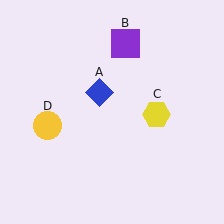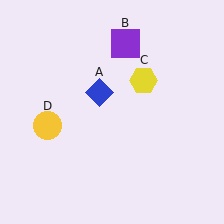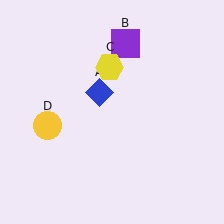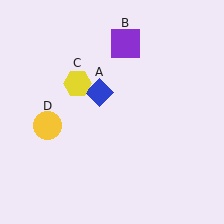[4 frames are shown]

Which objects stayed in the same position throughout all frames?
Blue diamond (object A) and purple square (object B) and yellow circle (object D) remained stationary.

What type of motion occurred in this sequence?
The yellow hexagon (object C) rotated counterclockwise around the center of the scene.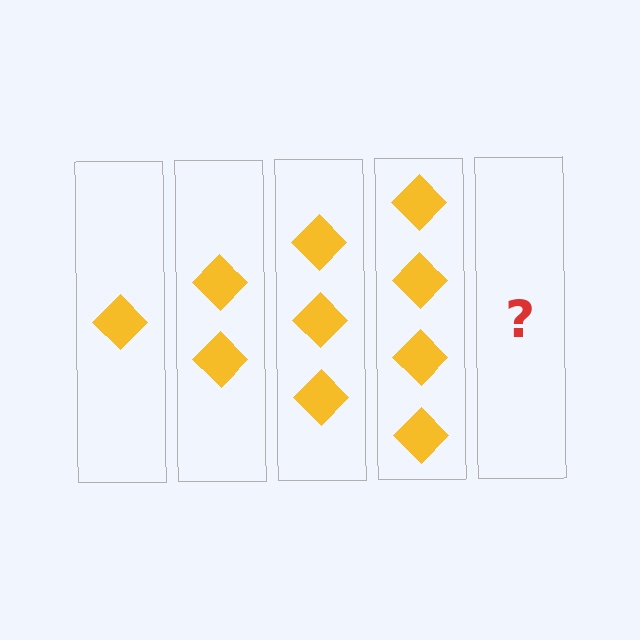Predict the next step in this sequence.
The next step is 5 diamonds.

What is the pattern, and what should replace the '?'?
The pattern is that each step adds one more diamond. The '?' should be 5 diamonds.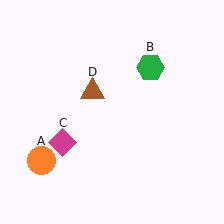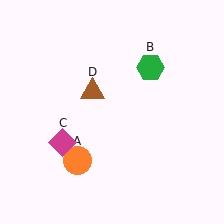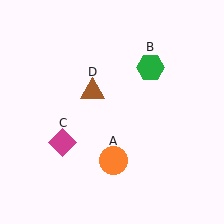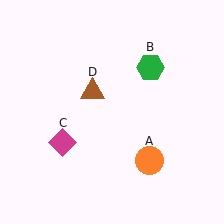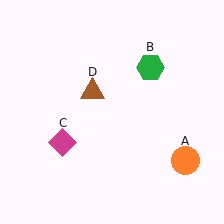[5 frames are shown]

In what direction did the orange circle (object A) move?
The orange circle (object A) moved right.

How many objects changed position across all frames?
1 object changed position: orange circle (object A).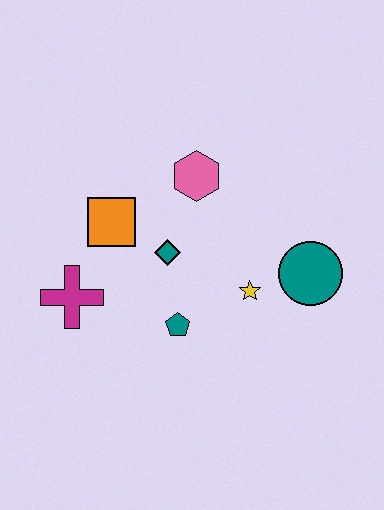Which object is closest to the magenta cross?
The orange square is closest to the magenta cross.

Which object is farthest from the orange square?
The teal circle is farthest from the orange square.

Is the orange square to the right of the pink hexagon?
No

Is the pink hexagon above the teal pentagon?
Yes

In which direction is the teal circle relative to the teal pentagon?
The teal circle is to the right of the teal pentagon.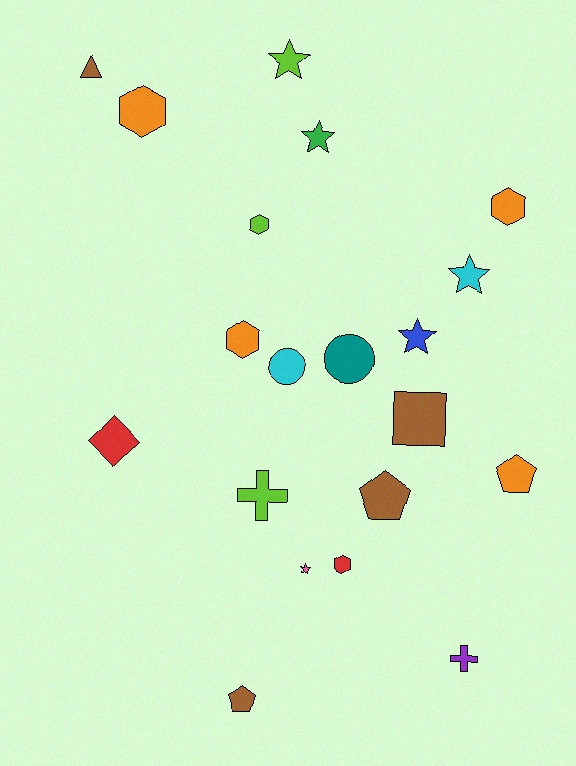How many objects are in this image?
There are 20 objects.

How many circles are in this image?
There are 2 circles.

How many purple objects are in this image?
There is 1 purple object.